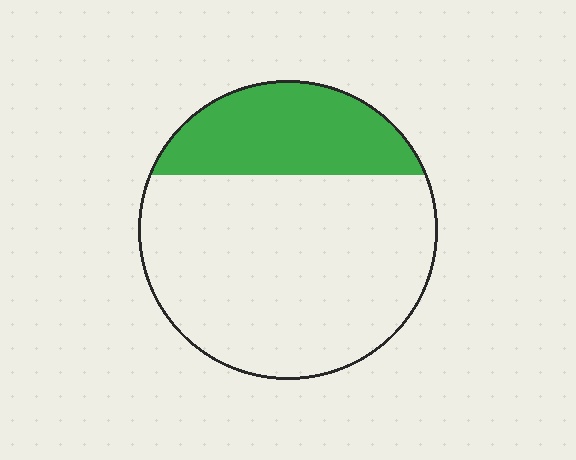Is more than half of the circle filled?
No.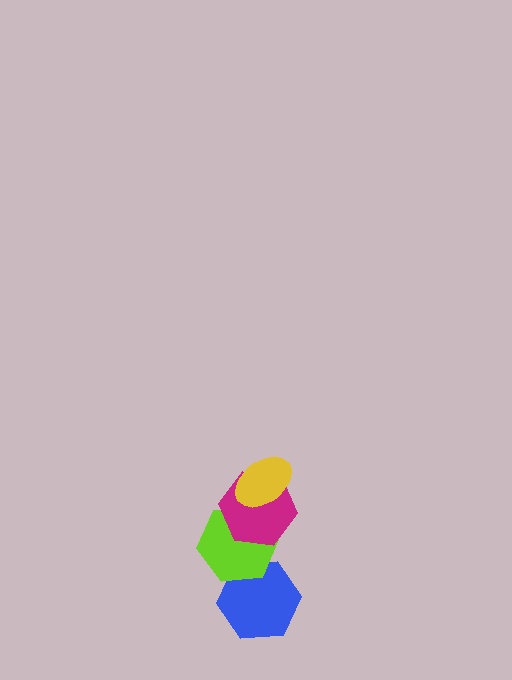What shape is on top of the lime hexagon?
The magenta hexagon is on top of the lime hexagon.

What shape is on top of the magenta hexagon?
The yellow ellipse is on top of the magenta hexagon.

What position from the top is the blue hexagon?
The blue hexagon is 4th from the top.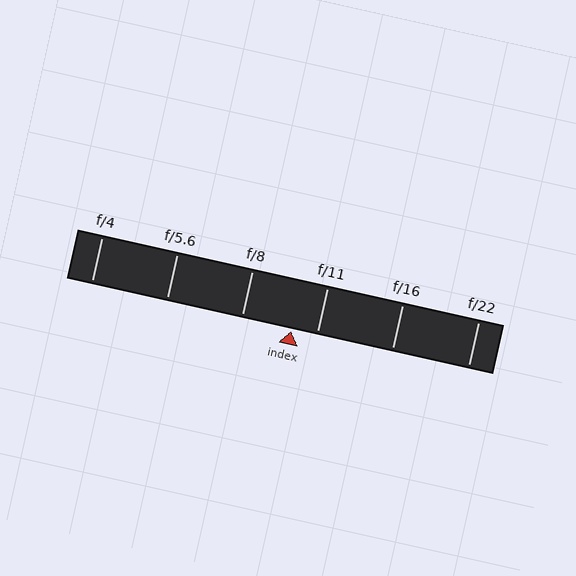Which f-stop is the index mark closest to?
The index mark is closest to f/11.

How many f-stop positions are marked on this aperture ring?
There are 6 f-stop positions marked.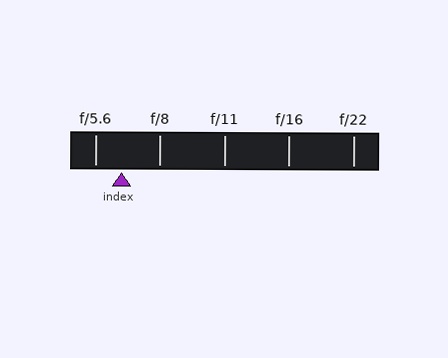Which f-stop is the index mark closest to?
The index mark is closest to f/5.6.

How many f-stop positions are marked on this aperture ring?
There are 5 f-stop positions marked.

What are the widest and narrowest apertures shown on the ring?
The widest aperture shown is f/5.6 and the narrowest is f/22.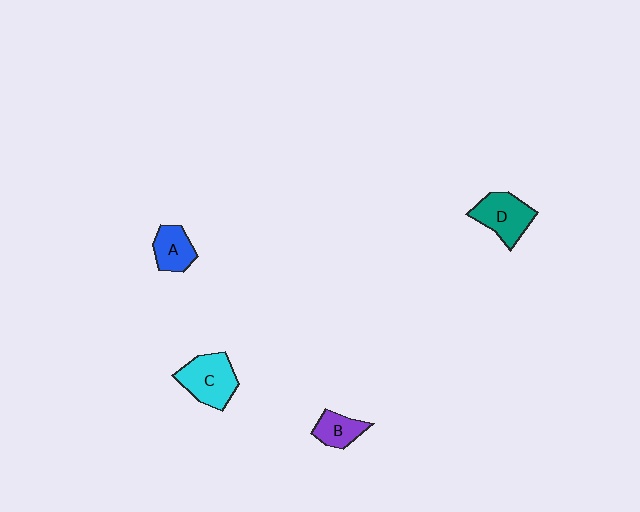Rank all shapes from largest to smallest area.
From largest to smallest: C (cyan), D (teal), A (blue), B (purple).